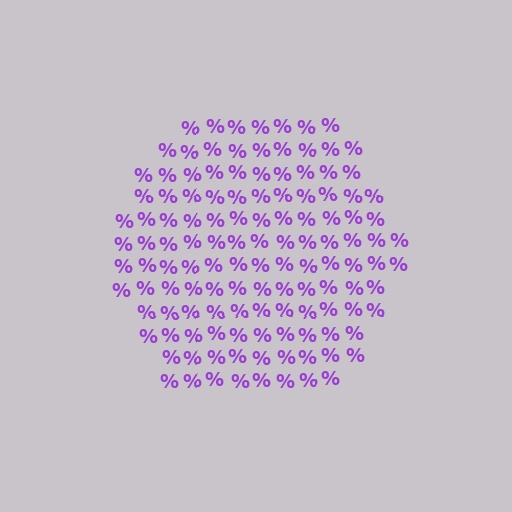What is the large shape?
The large shape is a hexagon.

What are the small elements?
The small elements are percent signs.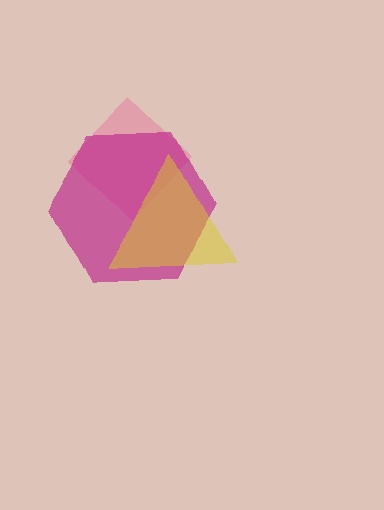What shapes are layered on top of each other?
The layered shapes are: a pink diamond, a magenta hexagon, a yellow triangle.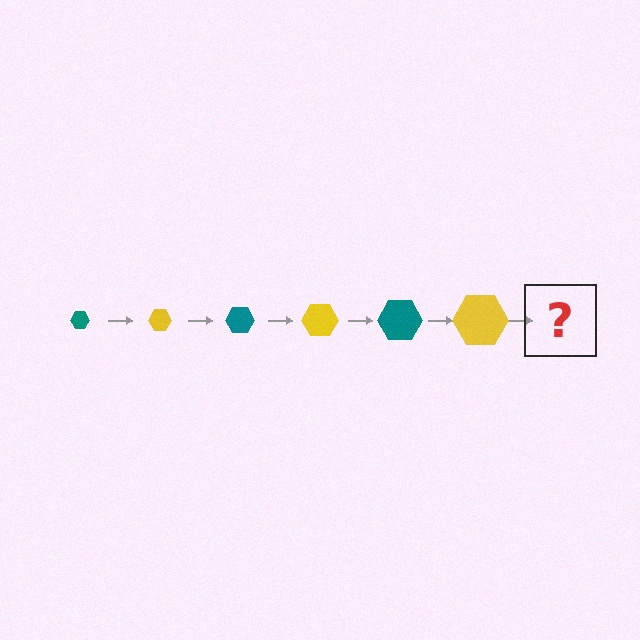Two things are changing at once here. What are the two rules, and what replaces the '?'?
The two rules are that the hexagon grows larger each step and the color cycles through teal and yellow. The '?' should be a teal hexagon, larger than the previous one.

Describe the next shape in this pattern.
It should be a teal hexagon, larger than the previous one.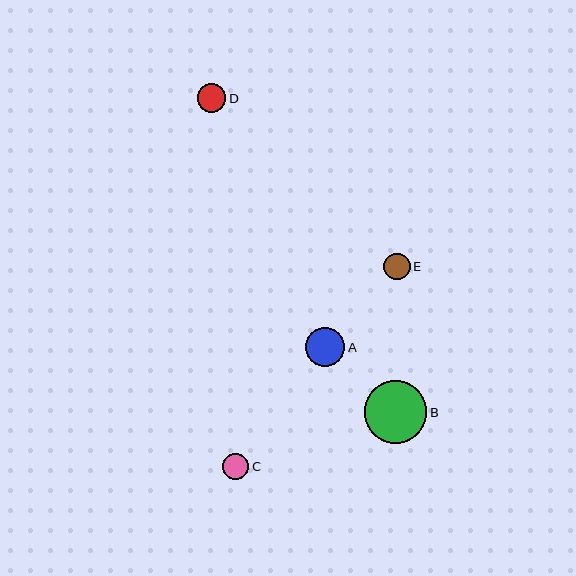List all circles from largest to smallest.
From largest to smallest: B, A, D, E, C.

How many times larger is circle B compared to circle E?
Circle B is approximately 2.4 times the size of circle E.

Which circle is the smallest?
Circle C is the smallest with a size of approximately 26 pixels.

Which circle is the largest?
Circle B is the largest with a size of approximately 62 pixels.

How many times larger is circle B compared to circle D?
Circle B is approximately 2.2 times the size of circle D.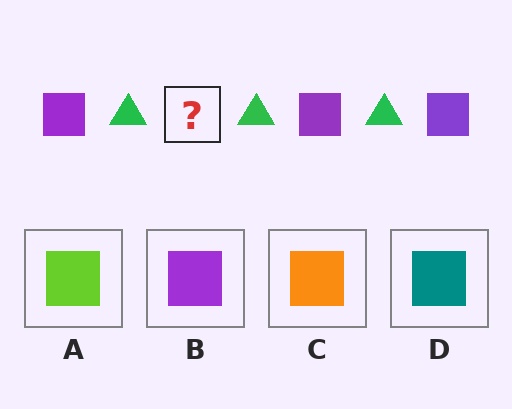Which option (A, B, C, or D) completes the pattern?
B.